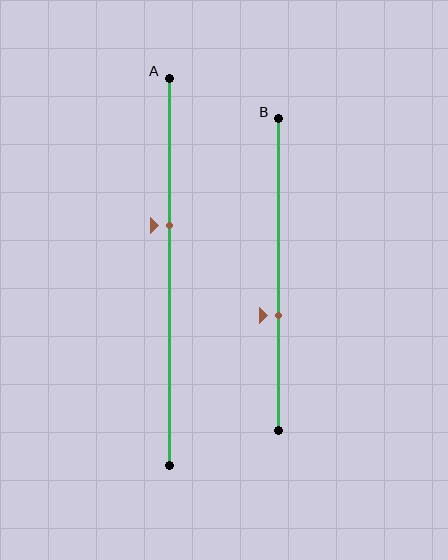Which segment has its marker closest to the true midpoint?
Segment A has its marker closest to the true midpoint.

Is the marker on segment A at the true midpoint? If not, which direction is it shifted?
No, the marker on segment A is shifted upward by about 12% of the segment length.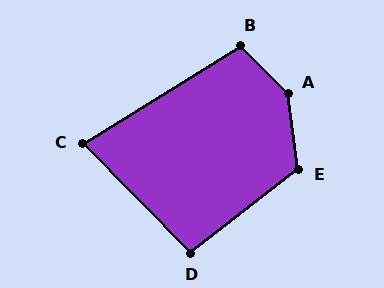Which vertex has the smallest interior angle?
C, at approximately 77 degrees.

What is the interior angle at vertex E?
Approximately 121 degrees (obtuse).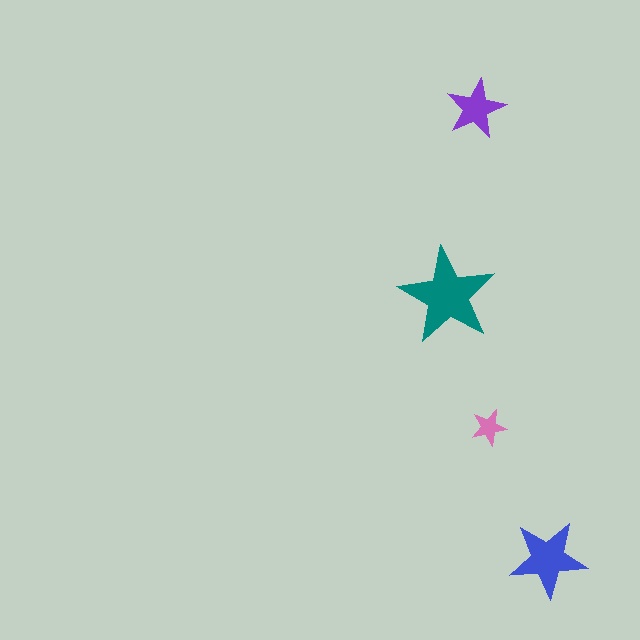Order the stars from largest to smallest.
the teal one, the blue one, the purple one, the pink one.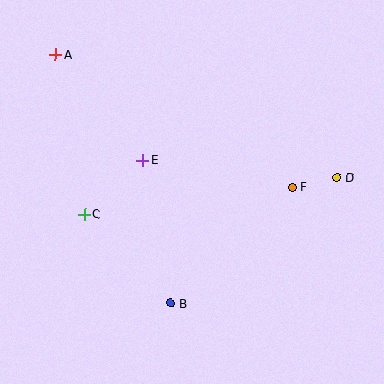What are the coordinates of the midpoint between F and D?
The midpoint between F and D is at (315, 182).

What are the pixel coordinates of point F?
Point F is at (292, 187).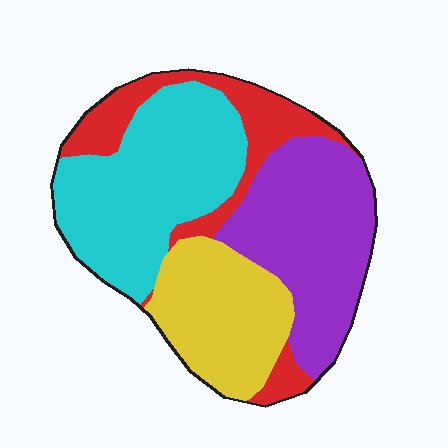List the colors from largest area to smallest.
From largest to smallest: cyan, purple, yellow, red.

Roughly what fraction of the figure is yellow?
Yellow takes up about one fifth (1/5) of the figure.